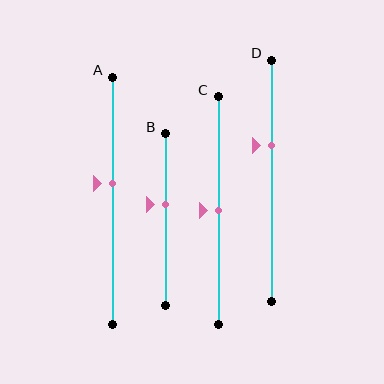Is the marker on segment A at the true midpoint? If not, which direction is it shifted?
No, the marker on segment A is shifted upward by about 7% of the segment length.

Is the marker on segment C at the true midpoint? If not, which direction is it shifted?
Yes, the marker on segment C is at the true midpoint.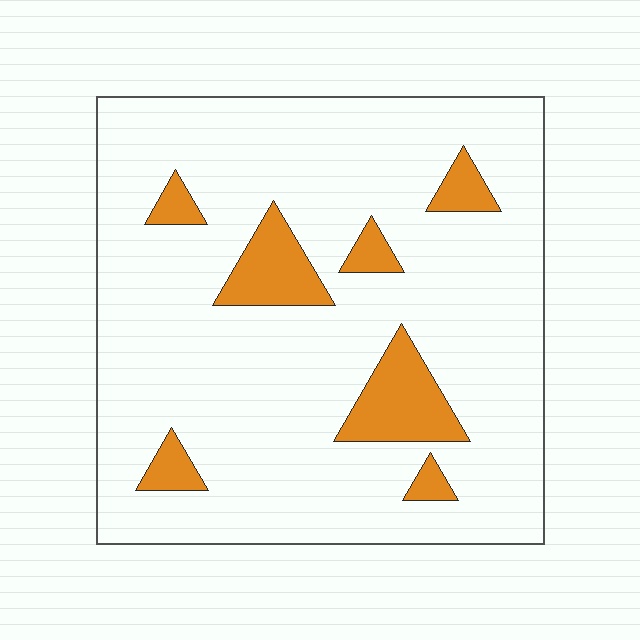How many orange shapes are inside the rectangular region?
7.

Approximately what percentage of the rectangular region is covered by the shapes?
Approximately 10%.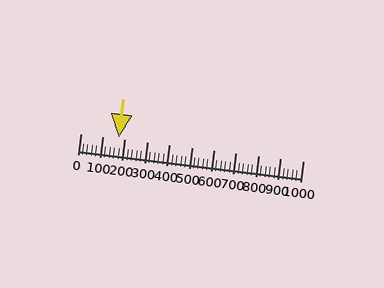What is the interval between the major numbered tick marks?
The major tick marks are spaced 100 units apart.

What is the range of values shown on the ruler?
The ruler shows values from 0 to 1000.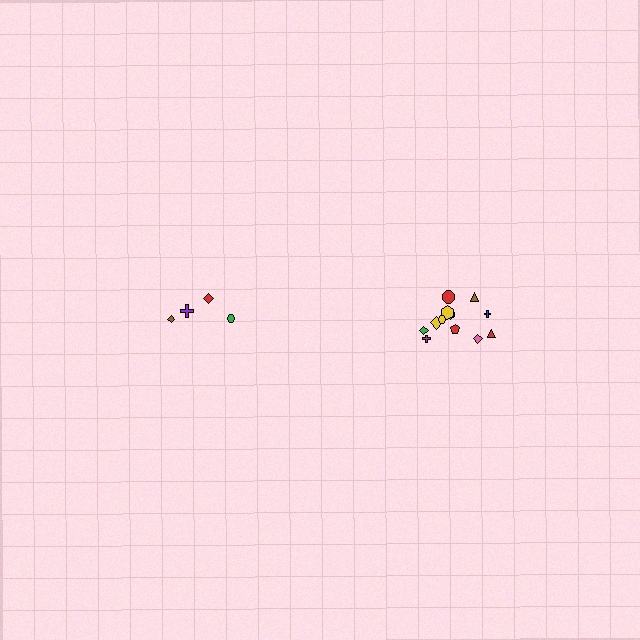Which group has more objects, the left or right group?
The right group.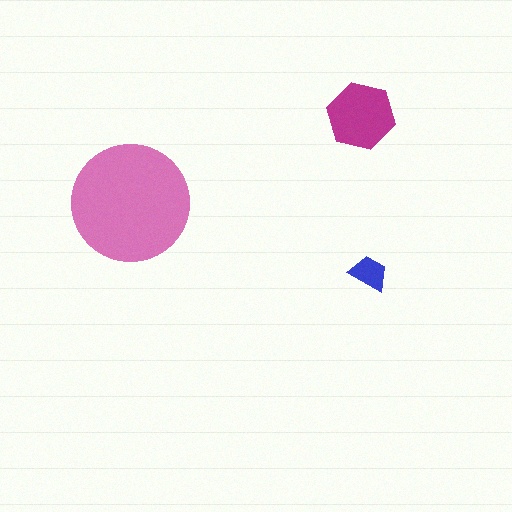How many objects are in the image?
There are 3 objects in the image.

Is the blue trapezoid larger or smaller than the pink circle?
Smaller.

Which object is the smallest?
The blue trapezoid.